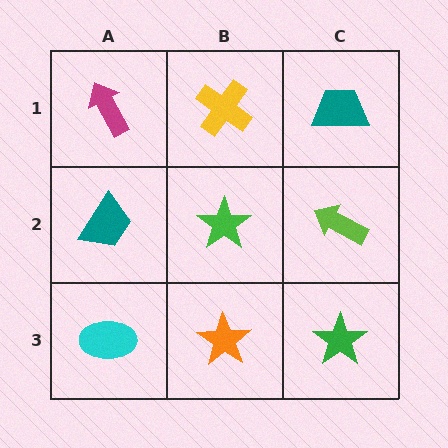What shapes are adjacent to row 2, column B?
A yellow cross (row 1, column B), an orange star (row 3, column B), a teal trapezoid (row 2, column A), a lime arrow (row 2, column C).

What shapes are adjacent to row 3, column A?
A teal trapezoid (row 2, column A), an orange star (row 3, column B).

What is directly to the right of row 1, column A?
A yellow cross.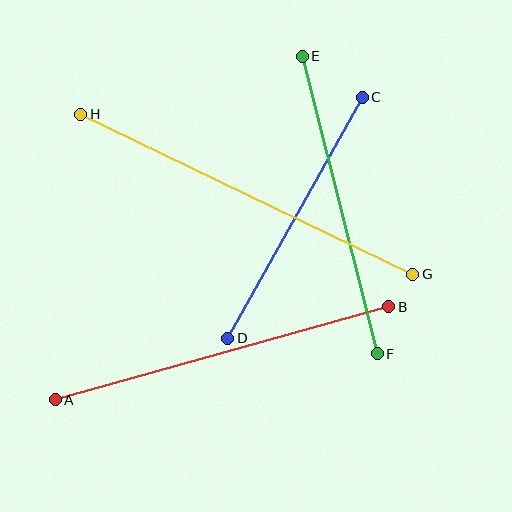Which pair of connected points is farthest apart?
Points G and H are farthest apart.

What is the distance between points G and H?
The distance is approximately 369 pixels.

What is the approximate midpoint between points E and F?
The midpoint is at approximately (340, 205) pixels.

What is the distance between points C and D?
The distance is approximately 276 pixels.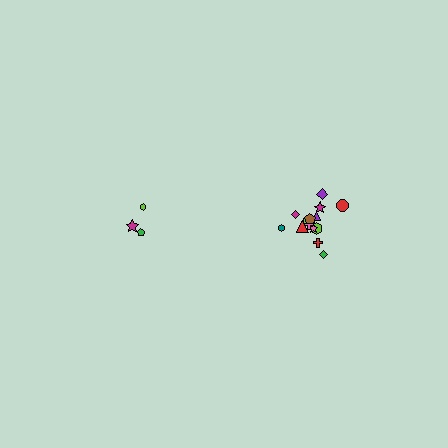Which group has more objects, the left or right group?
The right group.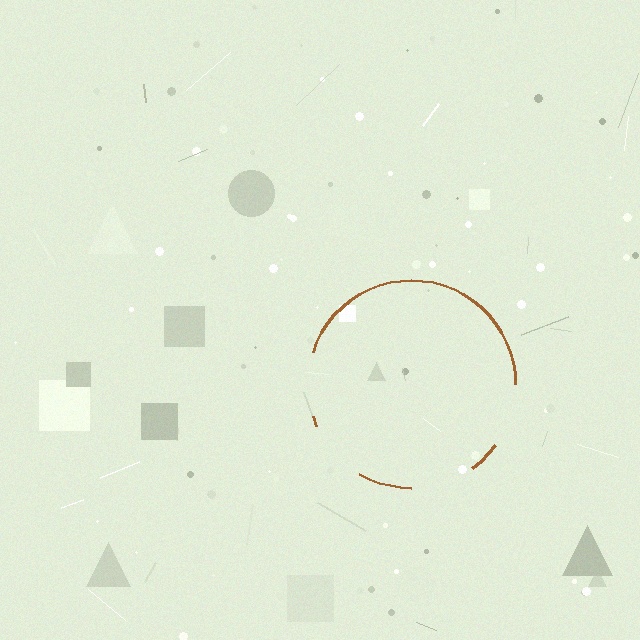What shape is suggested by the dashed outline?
The dashed outline suggests a circle.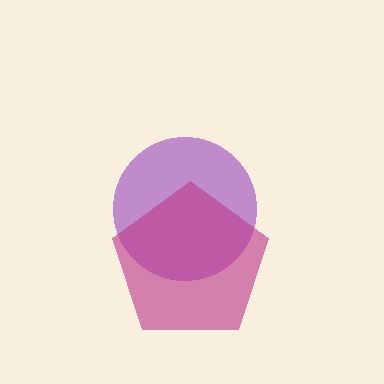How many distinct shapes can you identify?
There are 2 distinct shapes: a purple circle, a magenta pentagon.